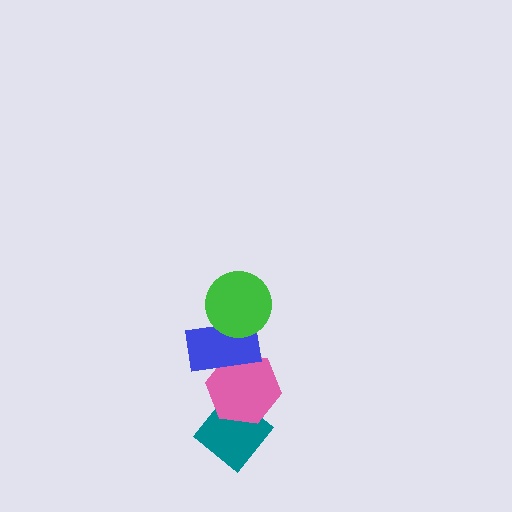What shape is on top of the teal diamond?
The pink hexagon is on top of the teal diamond.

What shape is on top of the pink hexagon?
The blue rectangle is on top of the pink hexagon.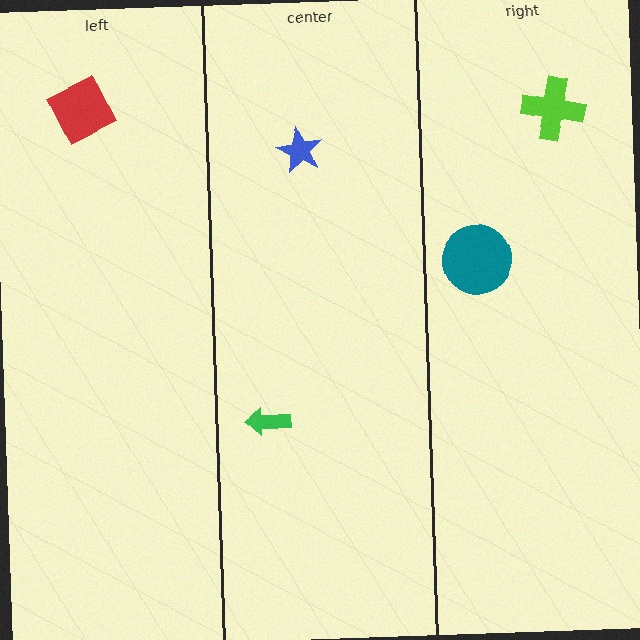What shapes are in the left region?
The red square.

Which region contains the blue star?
The center region.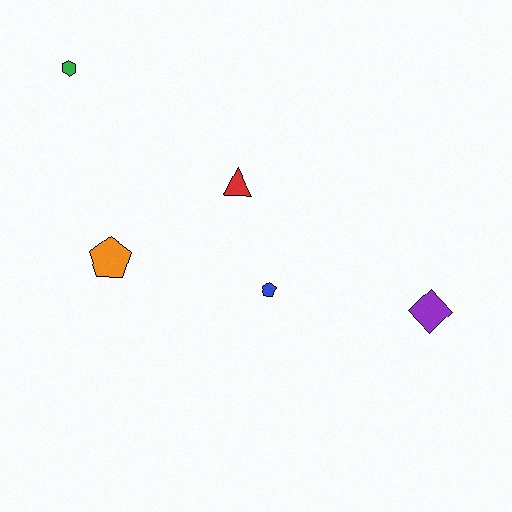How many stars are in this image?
There are no stars.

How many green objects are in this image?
There is 1 green object.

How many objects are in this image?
There are 5 objects.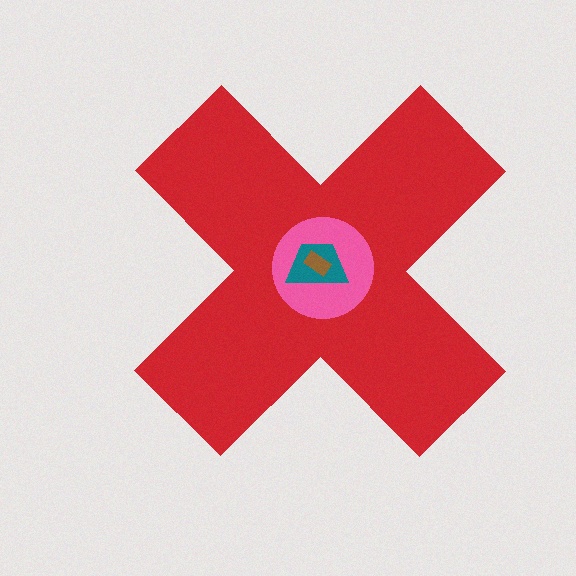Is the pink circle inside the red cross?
Yes.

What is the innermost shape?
The brown rectangle.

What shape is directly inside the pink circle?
The teal trapezoid.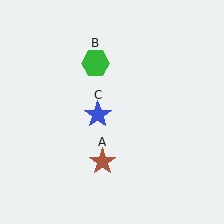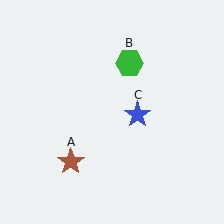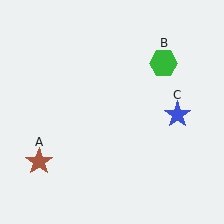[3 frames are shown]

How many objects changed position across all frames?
3 objects changed position: brown star (object A), green hexagon (object B), blue star (object C).